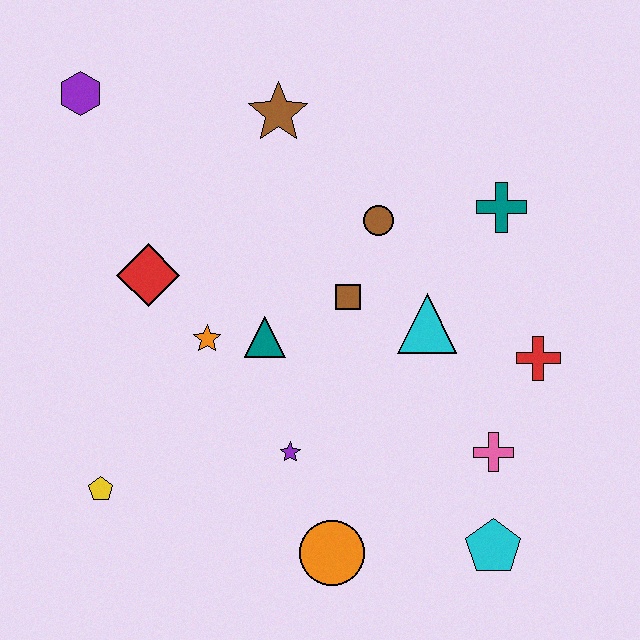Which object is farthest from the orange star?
The cyan pentagon is farthest from the orange star.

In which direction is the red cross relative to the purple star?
The red cross is to the right of the purple star.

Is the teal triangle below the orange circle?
No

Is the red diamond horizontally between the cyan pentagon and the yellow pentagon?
Yes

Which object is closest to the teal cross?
The brown circle is closest to the teal cross.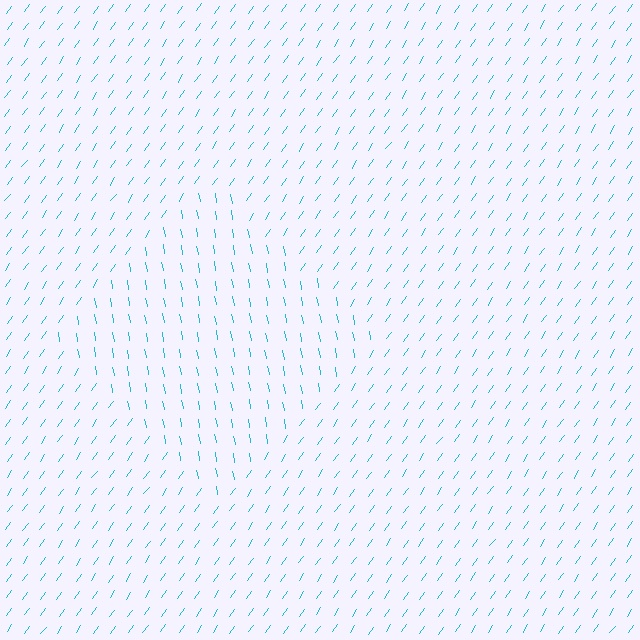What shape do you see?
I see a diamond.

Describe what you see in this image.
The image is filled with small cyan line segments. A diamond region in the image has lines oriented differently from the surrounding lines, creating a visible texture boundary.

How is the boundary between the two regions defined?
The boundary is defined purely by a change in line orientation (approximately 45 degrees difference). All lines are the same color and thickness.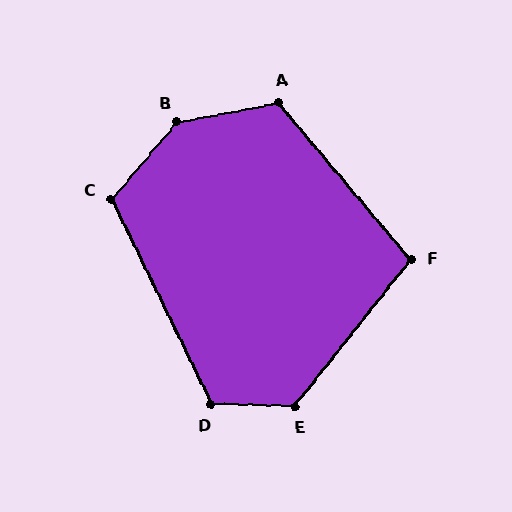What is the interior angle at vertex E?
Approximately 127 degrees (obtuse).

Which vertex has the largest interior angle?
B, at approximately 141 degrees.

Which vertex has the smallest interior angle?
F, at approximately 102 degrees.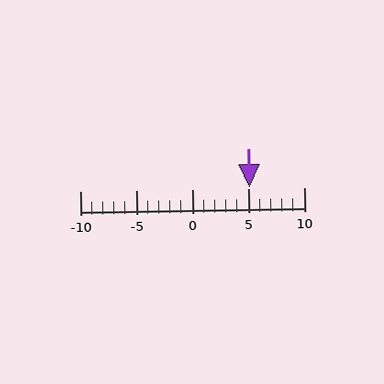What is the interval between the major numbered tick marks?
The major tick marks are spaced 5 units apart.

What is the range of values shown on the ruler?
The ruler shows values from -10 to 10.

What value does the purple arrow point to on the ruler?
The purple arrow points to approximately 5.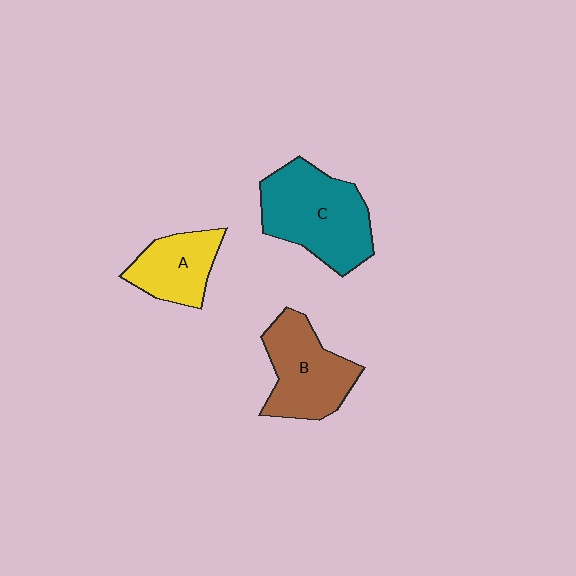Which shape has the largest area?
Shape C (teal).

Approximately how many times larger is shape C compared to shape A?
Approximately 1.7 times.